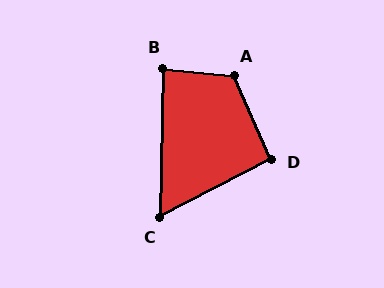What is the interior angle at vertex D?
Approximately 94 degrees (approximately right).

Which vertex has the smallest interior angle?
C, at approximately 61 degrees.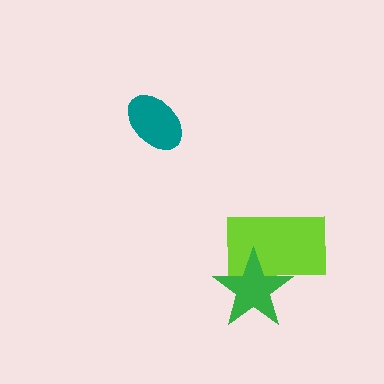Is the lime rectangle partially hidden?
Yes, it is partially covered by another shape.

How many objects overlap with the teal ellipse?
0 objects overlap with the teal ellipse.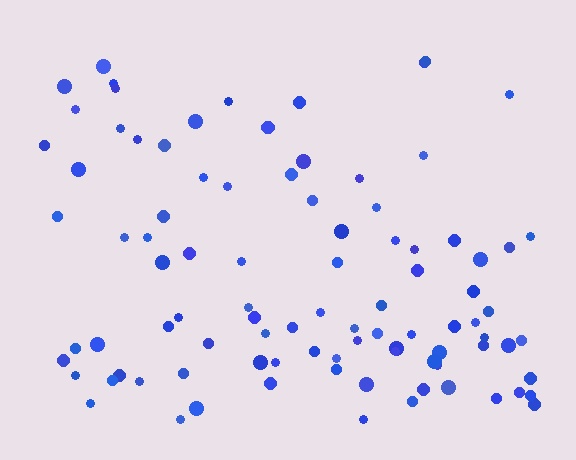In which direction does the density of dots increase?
From top to bottom, with the bottom side densest.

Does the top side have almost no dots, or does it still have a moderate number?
Still a moderate number, just noticeably fewer than the bottom.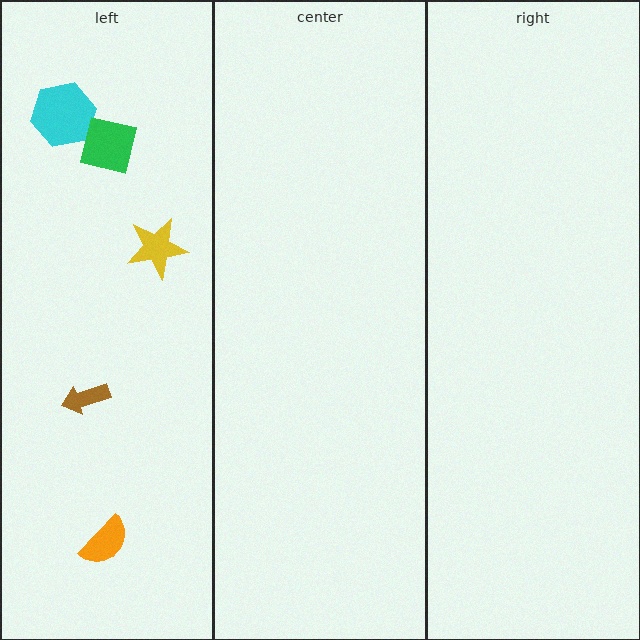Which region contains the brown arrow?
The left region.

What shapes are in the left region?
The orange semicircle, the cyan hexagon, the brown arrow, the green square, the yellow star.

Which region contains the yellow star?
The left region.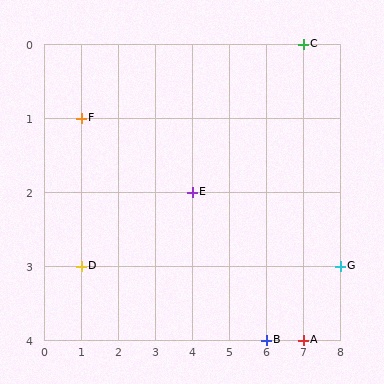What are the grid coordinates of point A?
Point A is at grid coordinates (7, 4).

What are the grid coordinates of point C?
Point C is at grid coordinates (7, 0).